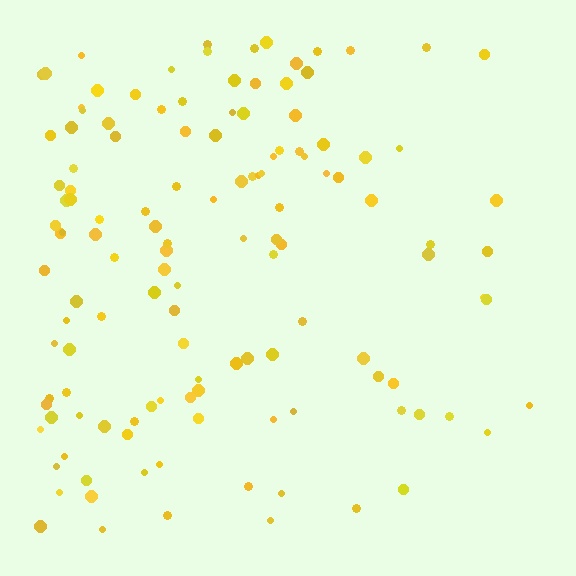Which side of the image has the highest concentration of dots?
The left.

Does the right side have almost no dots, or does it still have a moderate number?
Still a moderate number, just noticeably fewer than the left.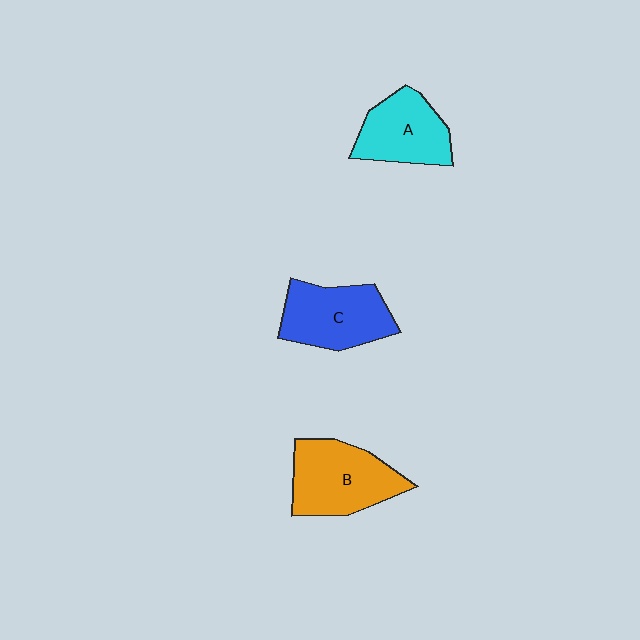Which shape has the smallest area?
Shape A (cyan).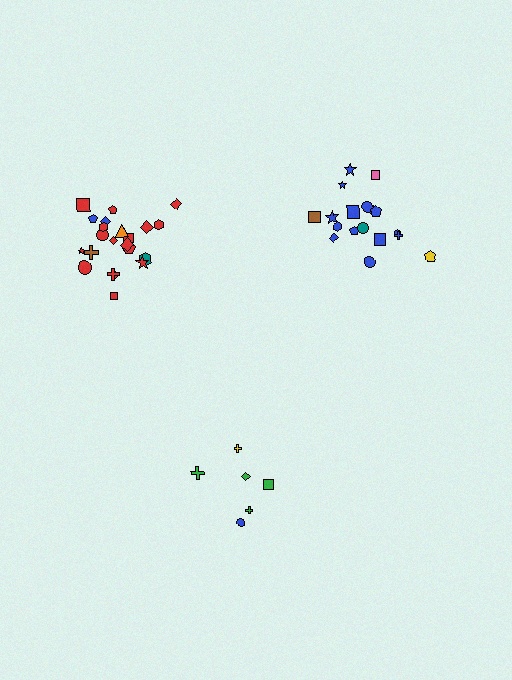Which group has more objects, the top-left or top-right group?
The top-left group.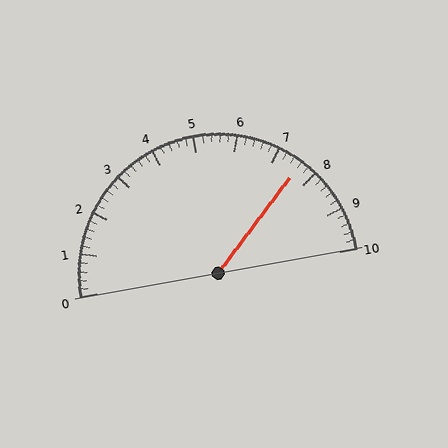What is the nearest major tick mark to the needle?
The nearest major tick mark is 8.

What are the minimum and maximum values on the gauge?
The gauge ranges from 0 to 10.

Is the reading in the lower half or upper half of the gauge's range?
The reading is in the upper half of the range (0 to 10).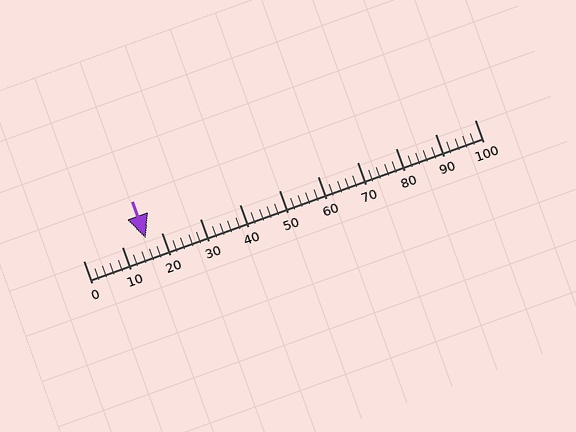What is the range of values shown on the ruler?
The ruler shows values from 0 to 100.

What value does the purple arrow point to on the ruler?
The purple arrow points to approximately 16.